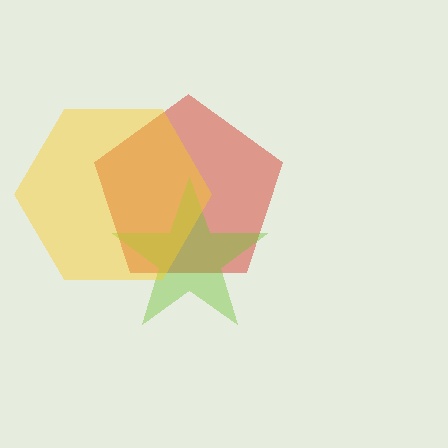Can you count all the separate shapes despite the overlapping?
Yes, there are 3 separate shapes.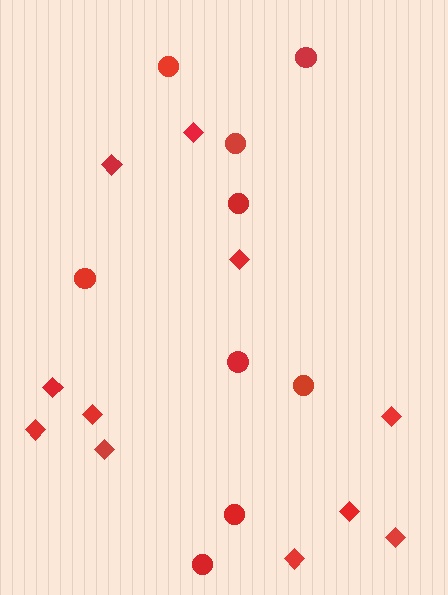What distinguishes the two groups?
There are 2 groups: one group of diamonds (11) and one group of circles (9).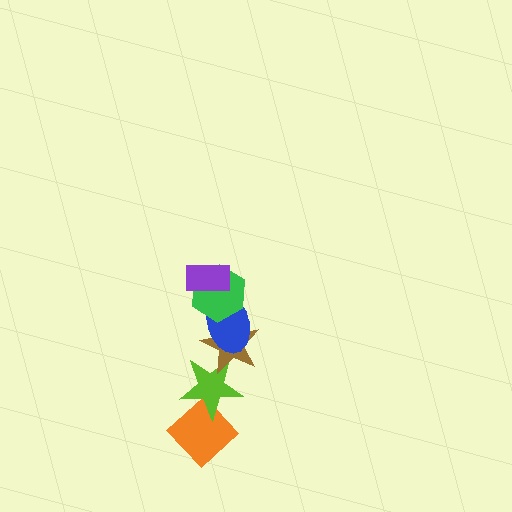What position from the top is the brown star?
The brown star is 4th from the top.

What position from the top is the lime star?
The lime star is 5th from the top.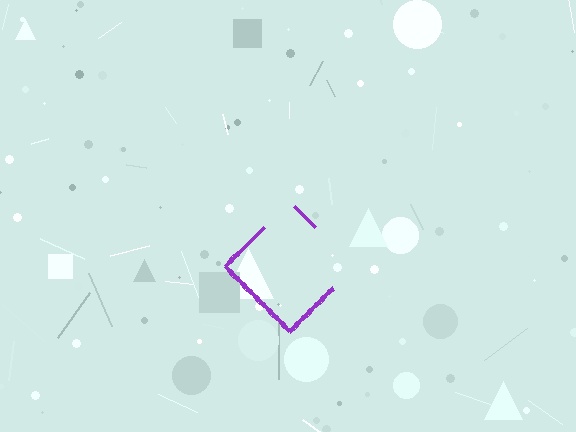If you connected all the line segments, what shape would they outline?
They would outline a diamond.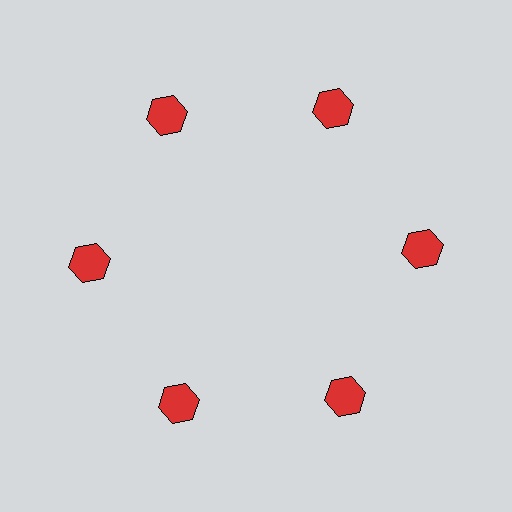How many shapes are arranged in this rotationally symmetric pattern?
There are 6 shapes, arranged in 6 groups of 1.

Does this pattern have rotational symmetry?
Yes, this pattern has 6-fold rotational symmetry. It looks the same after rotating 60 degrees around the center.